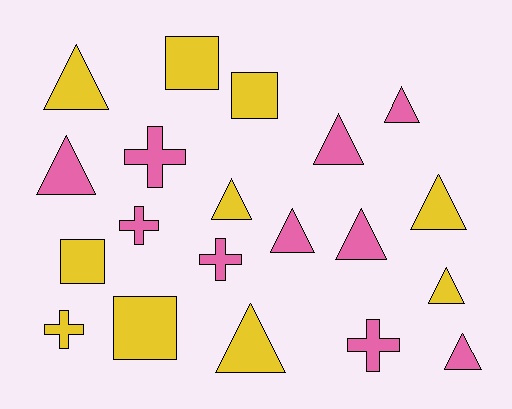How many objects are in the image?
There are 20 objects.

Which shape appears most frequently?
Triangle, with 11 objects.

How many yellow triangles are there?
There are 5 yellow triangles.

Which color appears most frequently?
Pink, with 10 objects.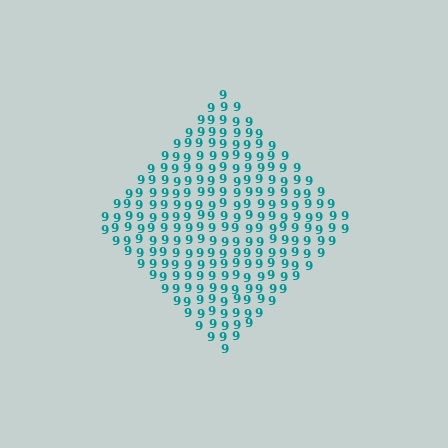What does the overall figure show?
The overall figure shows a diamond.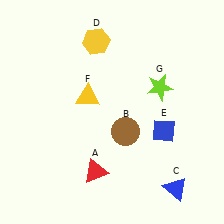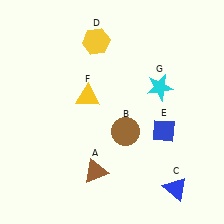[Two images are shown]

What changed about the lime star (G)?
In Image 1, G is lime. In Image 2, it changed to cyan.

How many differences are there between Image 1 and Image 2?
There are 2 differences between the two images.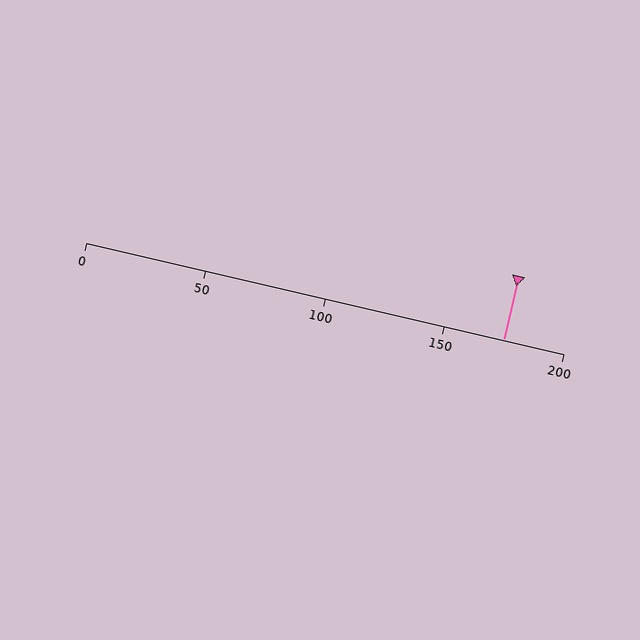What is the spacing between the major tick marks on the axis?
The major ticks are spaced 50 apart.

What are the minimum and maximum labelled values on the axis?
The axis runs from 0 to 200.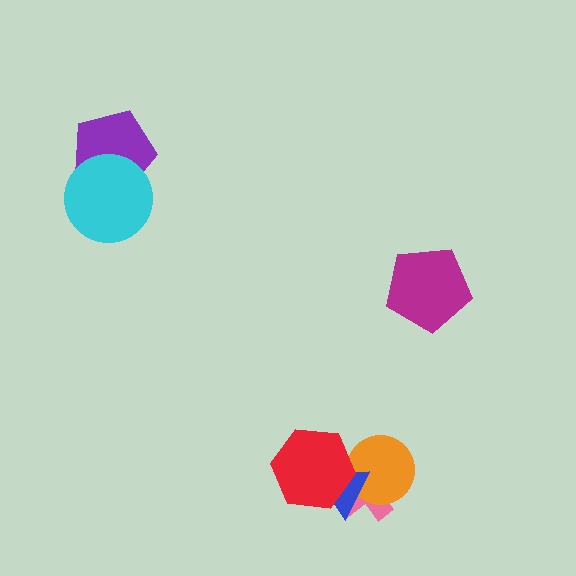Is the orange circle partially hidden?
Yes, it is partially covered by another shape.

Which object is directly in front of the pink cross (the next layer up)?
The orange circle is directly in front of the pink cross.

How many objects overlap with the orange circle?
3 objects overlap with the orange circle.